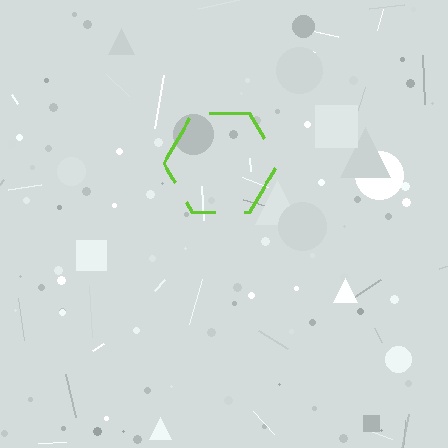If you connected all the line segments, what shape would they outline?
They would outline a hexagon.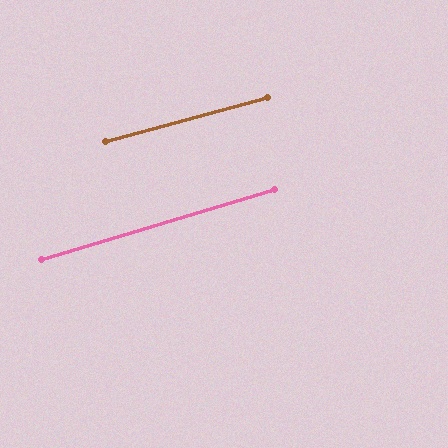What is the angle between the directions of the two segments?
Approximately 2 degrees.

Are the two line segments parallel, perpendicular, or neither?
Parallel — their directions differ by only 1.5°.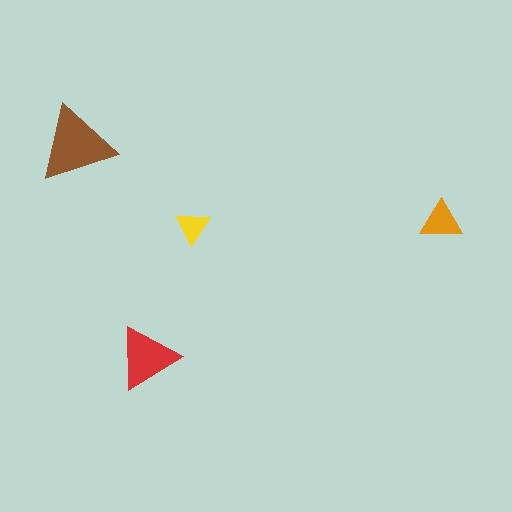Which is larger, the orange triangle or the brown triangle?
The brown one.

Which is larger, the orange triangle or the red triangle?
The red one.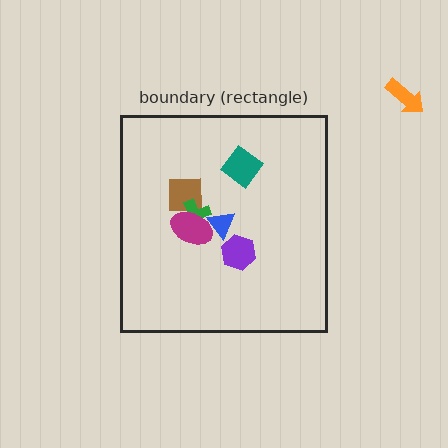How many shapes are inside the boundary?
6 inside, 1 outside.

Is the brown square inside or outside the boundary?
Inside.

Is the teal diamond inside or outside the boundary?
Inside.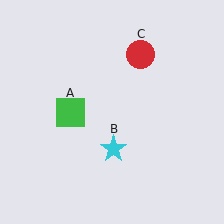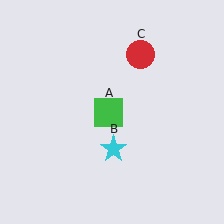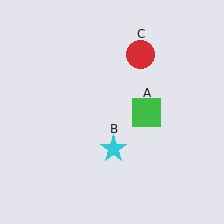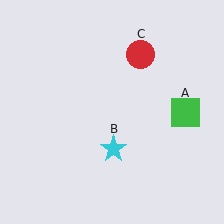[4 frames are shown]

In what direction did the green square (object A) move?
The green square (object A) moved right.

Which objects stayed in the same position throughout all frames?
Cyan star (object B) and red circle (object C) remained stationary.